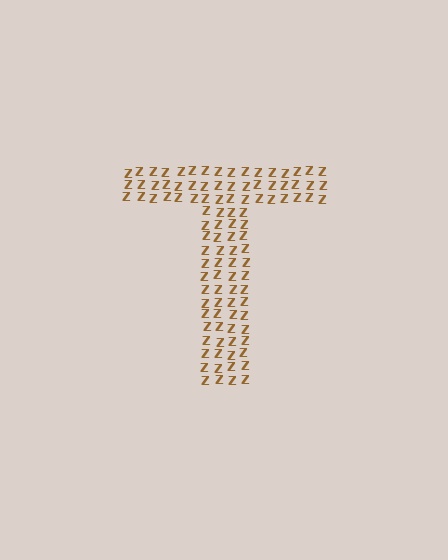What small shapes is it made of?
It is made of small letter Z's.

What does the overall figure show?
The overall figure shows the letter T.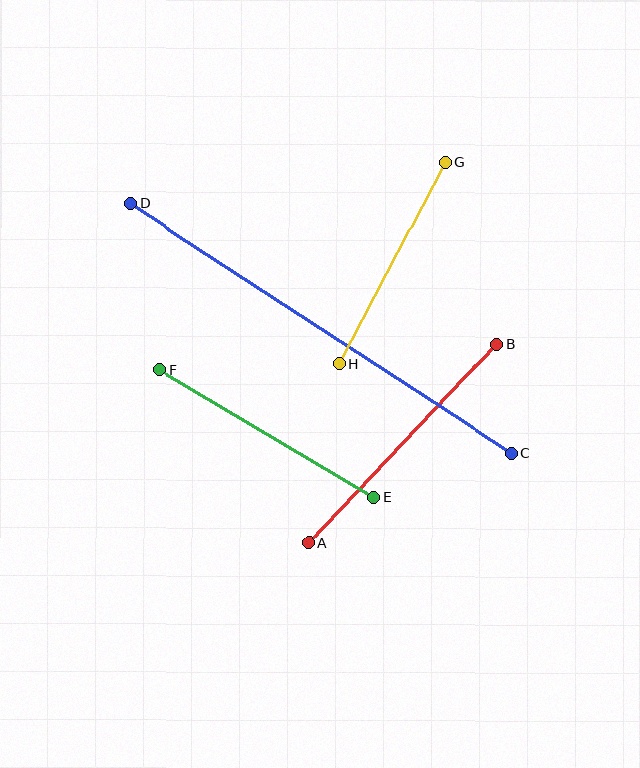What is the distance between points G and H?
The distance is approximately 227 pixels.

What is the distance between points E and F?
The distance is approximately 249 pixels.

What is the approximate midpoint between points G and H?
The midpoint is at approximately (392, 263) pixels.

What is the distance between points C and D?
The distance is approximately 455 pixels.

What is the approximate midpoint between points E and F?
The midpoint is at approximately (267, 433) pixels.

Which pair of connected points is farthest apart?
Points C and D are farthest apart.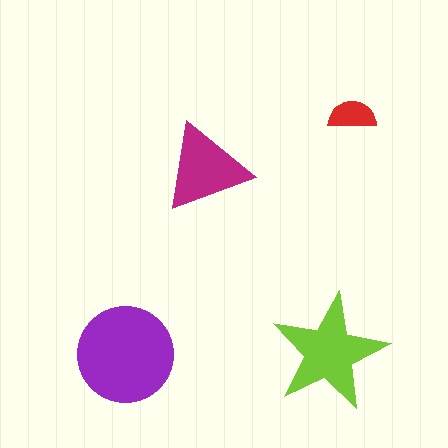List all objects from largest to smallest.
The purple circle, the lime star, the magenta triangle, the red semicircle.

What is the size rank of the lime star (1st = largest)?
2nd.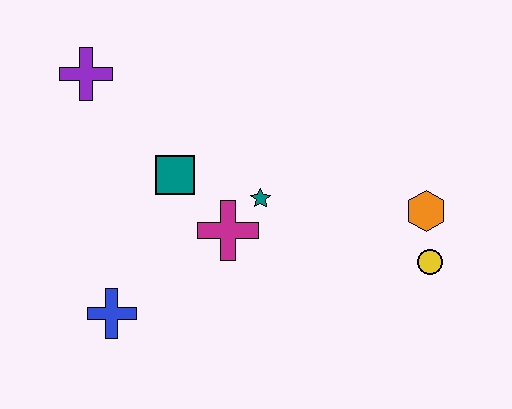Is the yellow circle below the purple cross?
Yes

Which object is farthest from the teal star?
The purple cross is farthest from the teal star.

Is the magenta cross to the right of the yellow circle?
No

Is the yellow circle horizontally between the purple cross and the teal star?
No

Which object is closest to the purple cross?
The teal square is closest to the purple cross.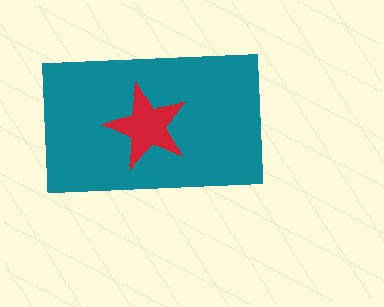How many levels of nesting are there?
2.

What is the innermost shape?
The red star.